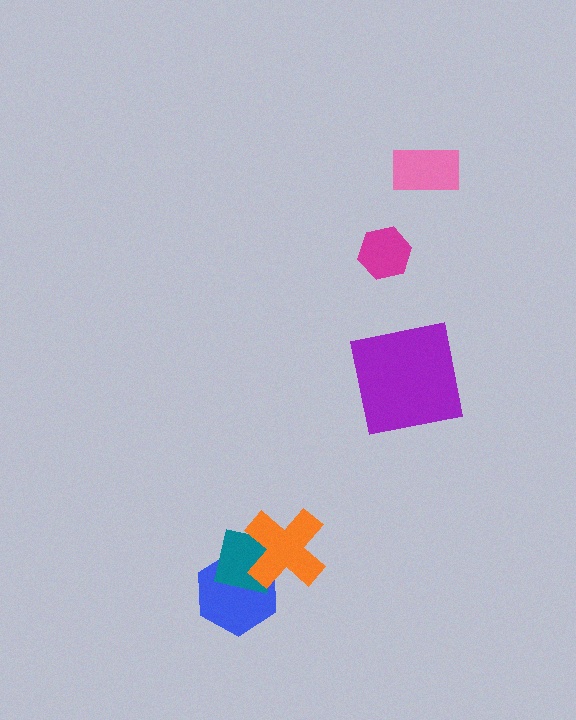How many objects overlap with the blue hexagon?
2 objects overlap with the blue hexagon.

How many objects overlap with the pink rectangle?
0 objects overlap with the pink rectangle.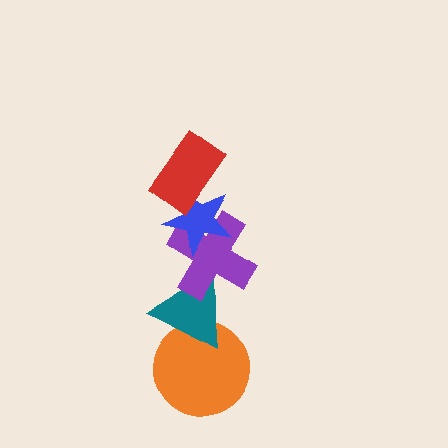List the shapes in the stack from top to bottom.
From top to bottom: the red rectangle, the blue star, the purple cross, the teal triangle, the orange circle.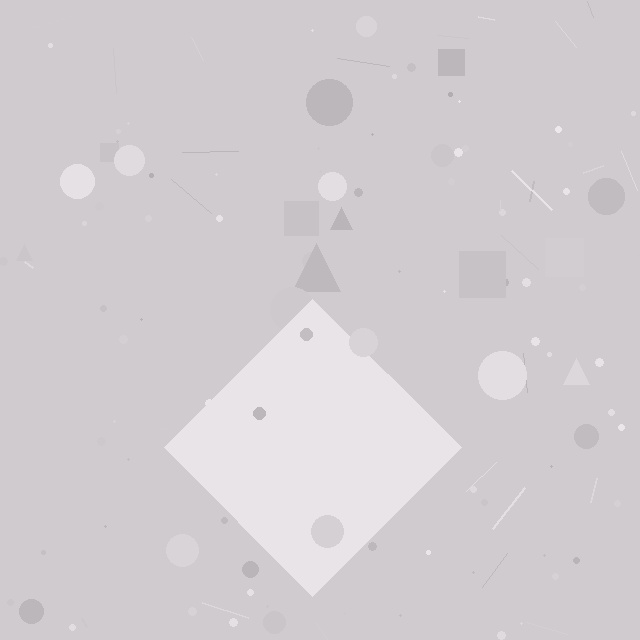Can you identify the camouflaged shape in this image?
The camouflaged shape is a diamond.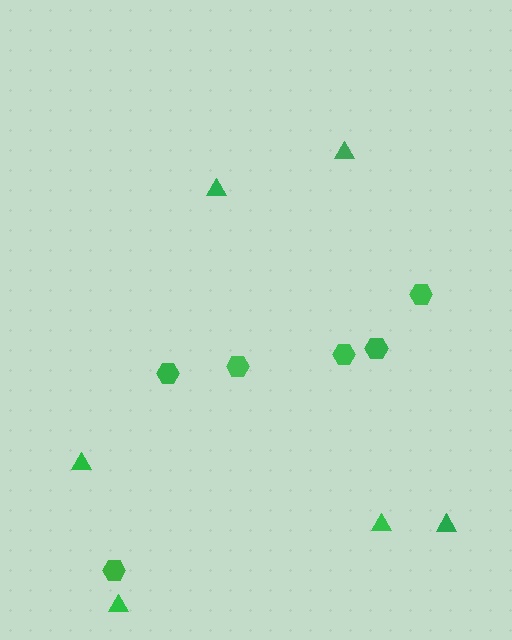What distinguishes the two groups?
There are 2 groups: one group of triangles (6) and one group of hexagons (6).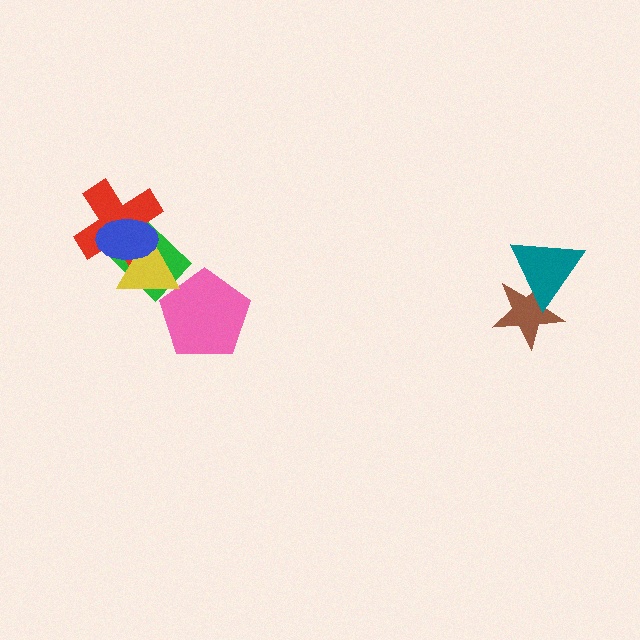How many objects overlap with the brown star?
1 object overlaps with the brown star.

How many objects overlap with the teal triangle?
1 object overlaps with the teal triangle.